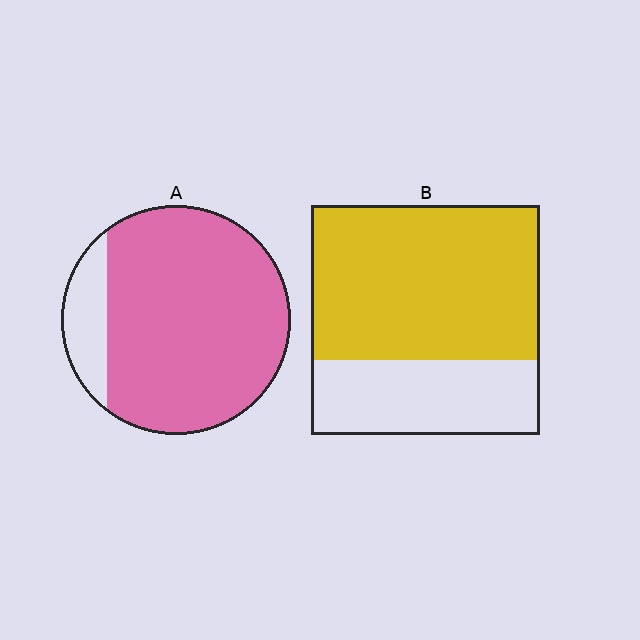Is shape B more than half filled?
Yes.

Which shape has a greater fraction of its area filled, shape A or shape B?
Shape A.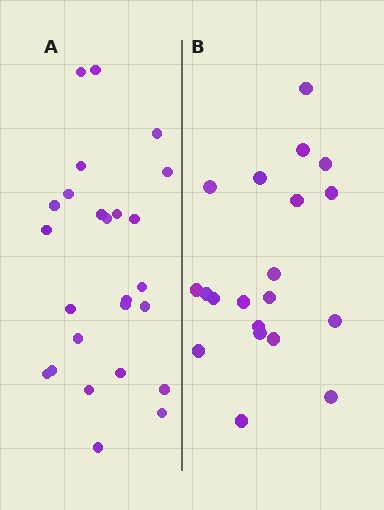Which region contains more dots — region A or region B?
Region A (the left region) has more dots.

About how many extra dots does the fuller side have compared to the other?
Region A has about 5 more dots than region B.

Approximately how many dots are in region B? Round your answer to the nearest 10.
About 20 dots.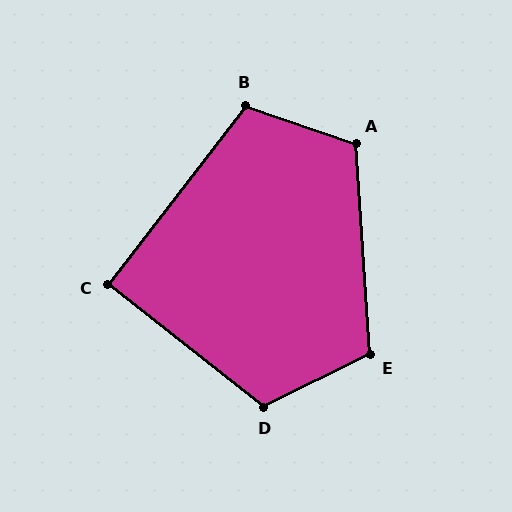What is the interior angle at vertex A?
Approximately 113 degrees (obtuse).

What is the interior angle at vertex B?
Approximately 109 degrees (obtuse).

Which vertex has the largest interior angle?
D, at approximately 116 degrees.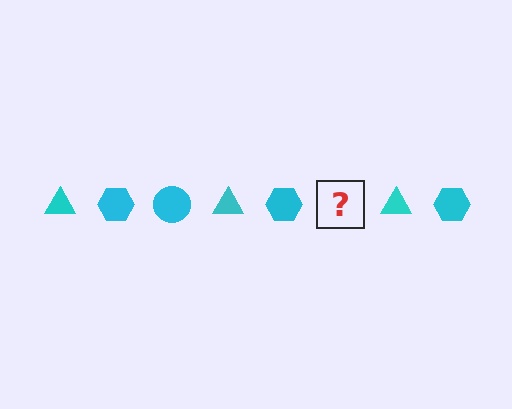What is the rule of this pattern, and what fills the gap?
The rule is that the pattern cycles through triangle, hexagon, circle shapes in cyan. The gap should be filled with a cyan circle.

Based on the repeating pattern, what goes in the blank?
The blank should be a cyan circle.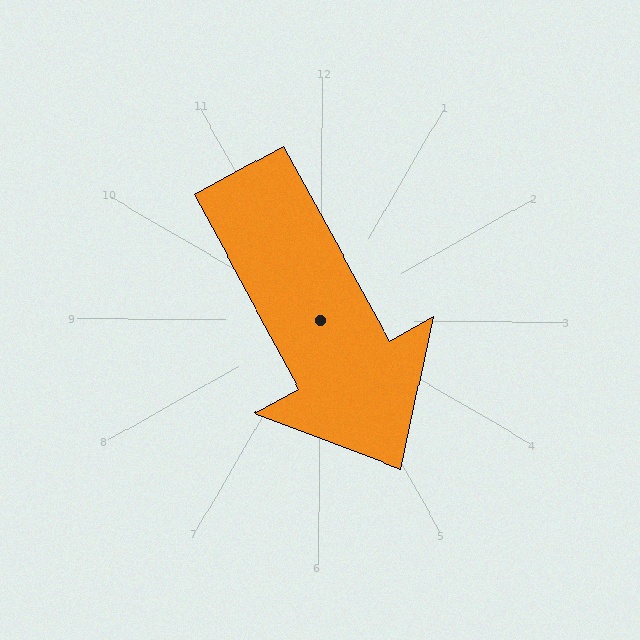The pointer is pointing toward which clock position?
Roughly 5 o'clock.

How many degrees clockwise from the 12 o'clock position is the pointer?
Approximately 151 degrees.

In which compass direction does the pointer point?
Southeast.